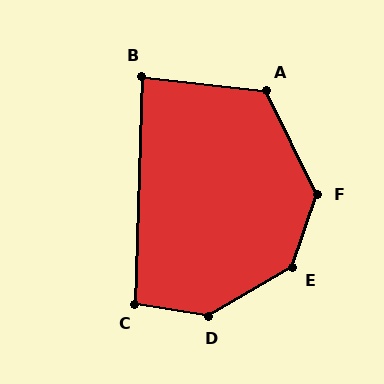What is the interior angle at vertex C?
Approximately 98 degrees (obtuse).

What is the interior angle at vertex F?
Approximately 135 degrees (obtuse).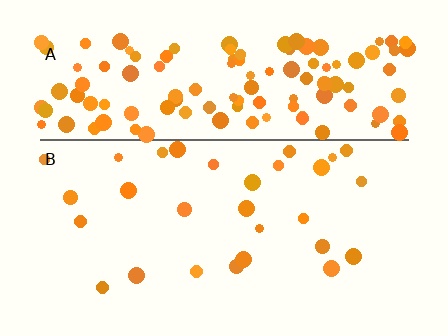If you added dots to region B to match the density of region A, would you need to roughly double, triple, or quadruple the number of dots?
Approximately quadruple.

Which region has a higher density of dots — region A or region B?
A (the top).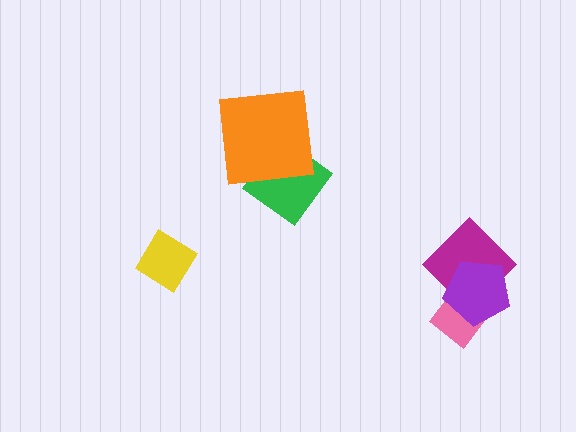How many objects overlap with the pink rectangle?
2 objects overlap with the pink rectangle.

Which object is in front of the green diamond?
The orange square is in front of the green diamond.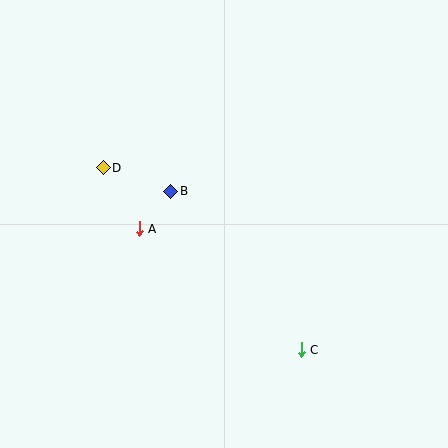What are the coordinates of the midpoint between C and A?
The midpoint between C and A is at (220, 289).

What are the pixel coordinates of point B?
Point B is at (171, 191).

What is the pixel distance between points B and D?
The distance between B and D is 71 pixels.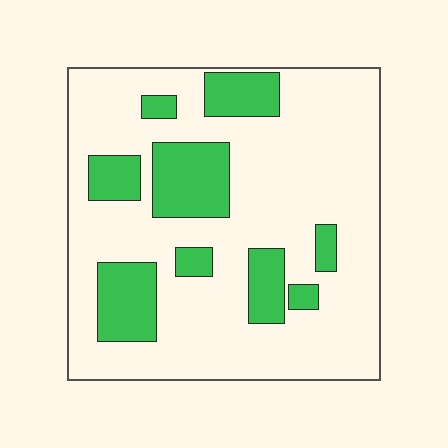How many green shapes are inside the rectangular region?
9.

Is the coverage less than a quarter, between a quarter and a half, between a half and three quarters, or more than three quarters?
Less than a quarter.